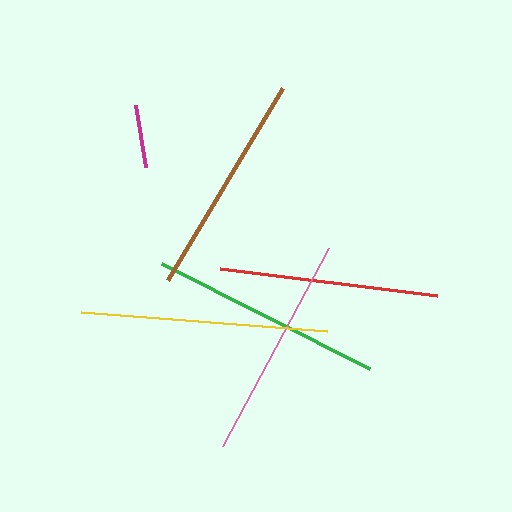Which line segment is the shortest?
The magenta line is the shortest at approximately 62 pixels.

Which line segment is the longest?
The yellow line is the longest at approximately 247 pixels.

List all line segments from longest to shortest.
From longest to shortest: yellow, green, brown, pink, red, magenta.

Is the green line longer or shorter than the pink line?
The green line is longer than the pink line.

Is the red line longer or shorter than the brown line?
The brown line is longer than the red line.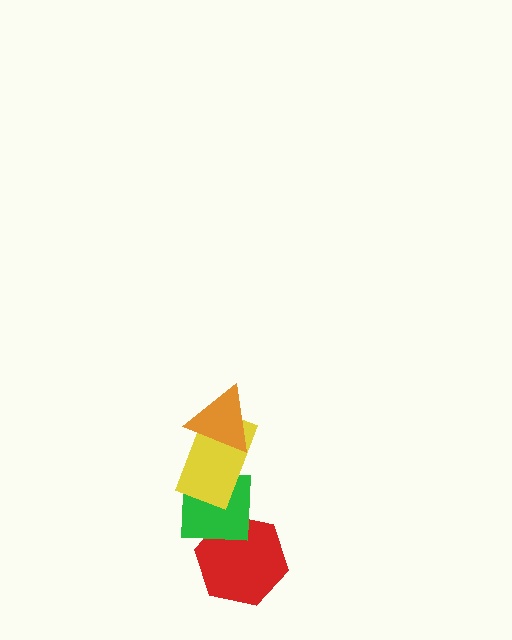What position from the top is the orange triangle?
The orange triangle is 1st from the top.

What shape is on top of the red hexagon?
The green square is on top of the red hexagon.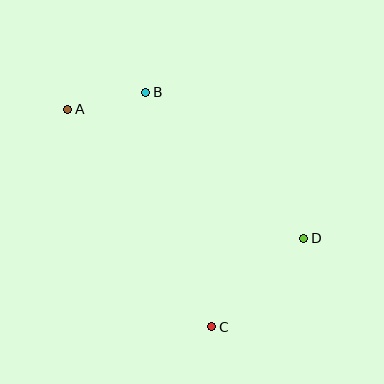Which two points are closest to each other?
Points A and B are closest to each other.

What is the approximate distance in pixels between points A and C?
The distance between A and C is approximately 261 pixels.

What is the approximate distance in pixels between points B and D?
The distance between B and D is approximately 215 pixels.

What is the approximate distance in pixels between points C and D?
The distance between C and D is approximately 127 pixels.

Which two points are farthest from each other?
Points A and D are farthest from each other.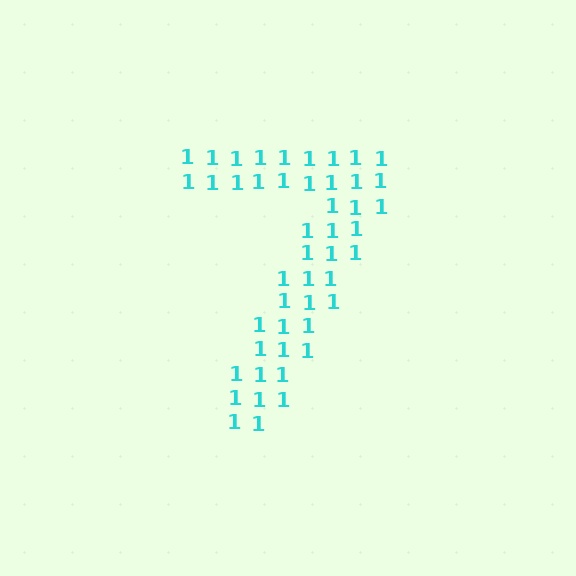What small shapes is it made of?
It is made of small digit 1's.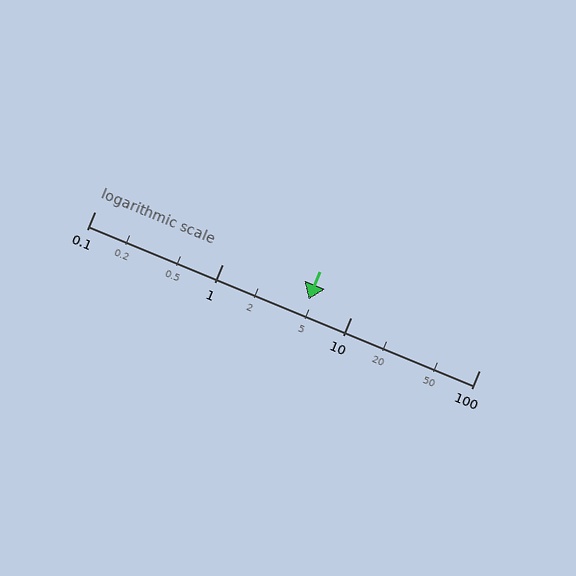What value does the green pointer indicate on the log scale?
The pointer indicates approximately 4.7.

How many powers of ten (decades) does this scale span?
The scale spans 3 decades, from 0.1 to 100.